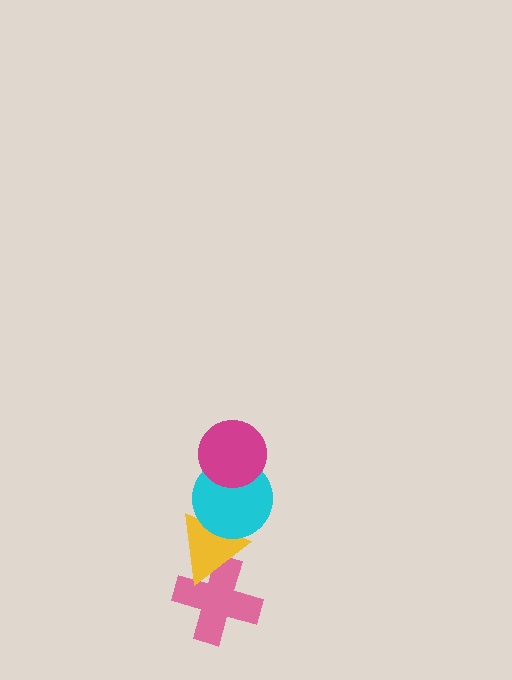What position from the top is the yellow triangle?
The yellow triangle is 3rd from the top.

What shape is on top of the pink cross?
The yellow triangle is on top of the pink cross.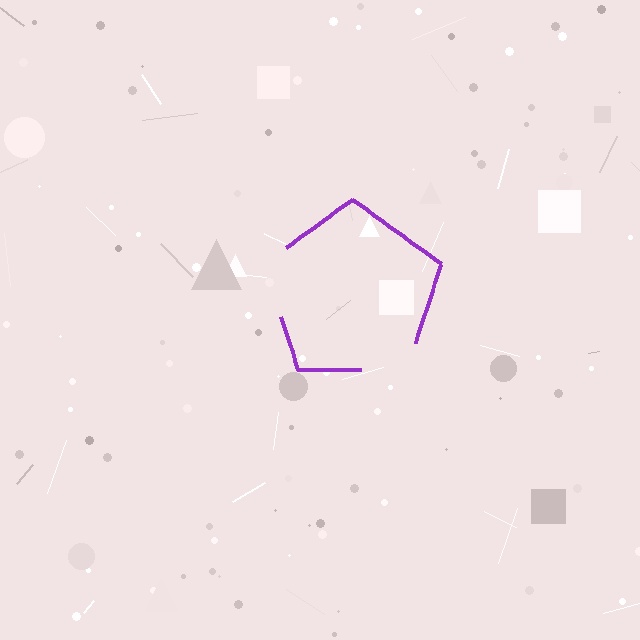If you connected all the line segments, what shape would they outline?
They would outline a pentagon.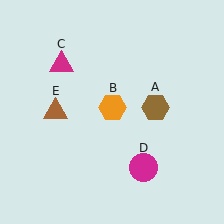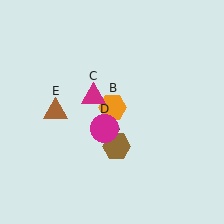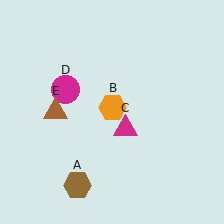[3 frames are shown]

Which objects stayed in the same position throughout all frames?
Orange hexagon (object B) and brown triangle (object E) remained stationary.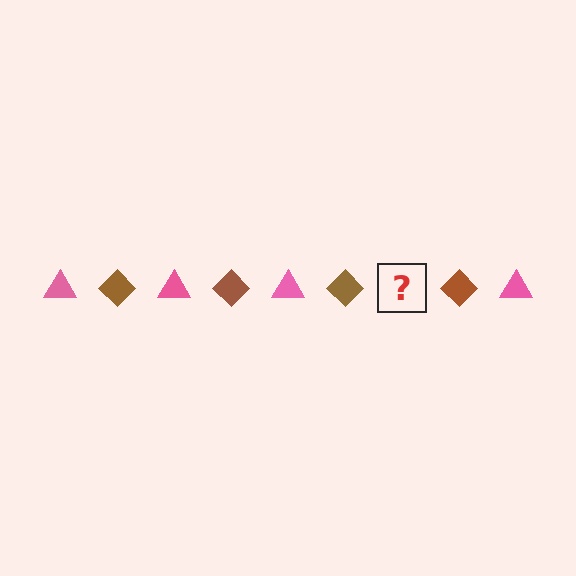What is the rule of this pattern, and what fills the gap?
The rule is that the pattern alternates between pink triangle and brown diamond. The gap should be filled with a pink triangle.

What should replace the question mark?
The question mark should be replaced with a pink triangle.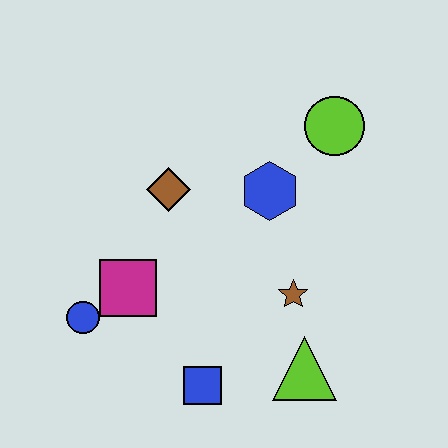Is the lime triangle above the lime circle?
No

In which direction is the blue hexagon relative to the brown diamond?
The blue hexagon is to the right of the brown diamond.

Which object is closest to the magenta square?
The blue circle is closest to the magenta square.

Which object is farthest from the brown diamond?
The lime triangle is farthest from the brown diamond.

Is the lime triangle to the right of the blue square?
Yes